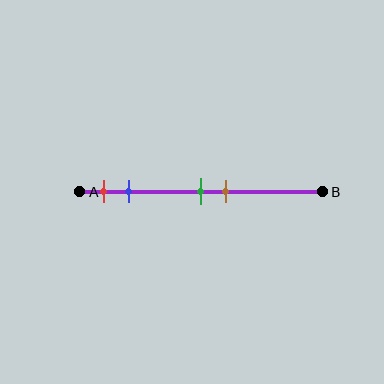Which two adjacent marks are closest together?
The green and brown marks are the closest adjacent pair.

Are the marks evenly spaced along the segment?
No, the marks are not evenly spaced.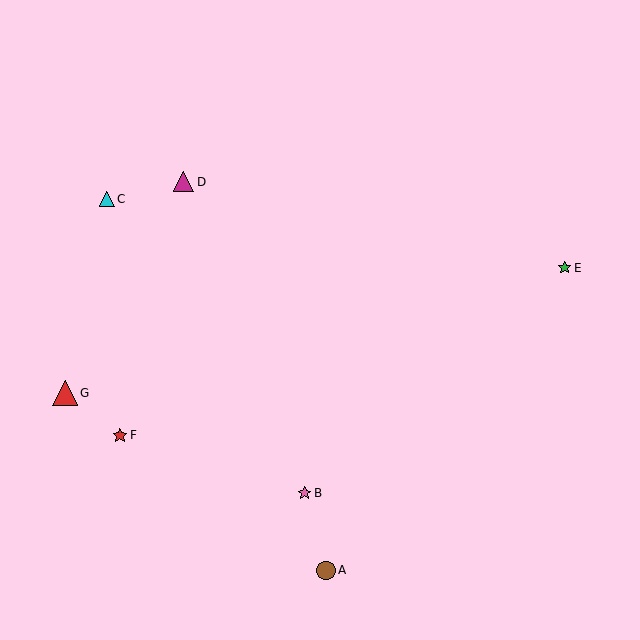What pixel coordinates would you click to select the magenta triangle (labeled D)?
Click at (184, 182) to select the magenta triangle D.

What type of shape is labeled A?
Shape A is a brown circle.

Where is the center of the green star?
The center of the green star is at (564, 268).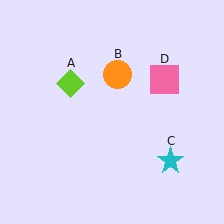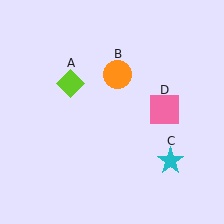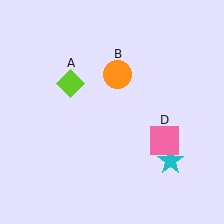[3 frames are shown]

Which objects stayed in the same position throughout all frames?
Lime diamond (object A) and orange circle (object B) and cyan star (object C) remained stationary.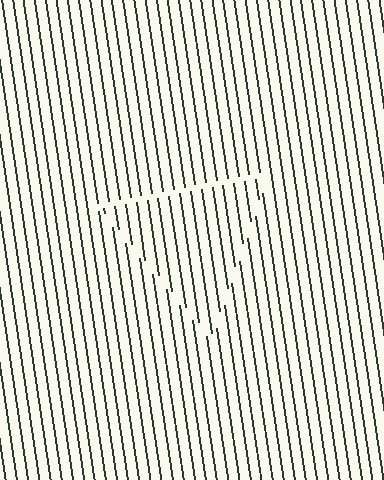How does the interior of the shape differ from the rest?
The interior of the shape contains the same grating, shifted by half a period — the contour is defined by the phase discontinuity where line-ends from the inner and outer gratings abut.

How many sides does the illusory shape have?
3 sides — the line-ends trace a triangle.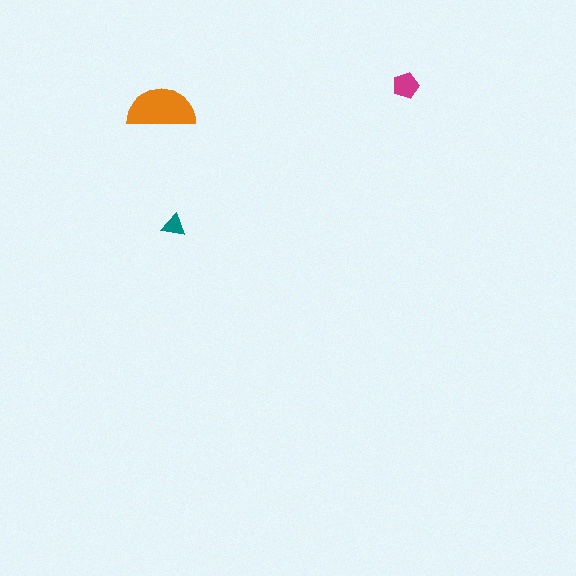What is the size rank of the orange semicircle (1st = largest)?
1st.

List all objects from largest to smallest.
The orange semicircle, the magenta pentagon, the teal triangle.